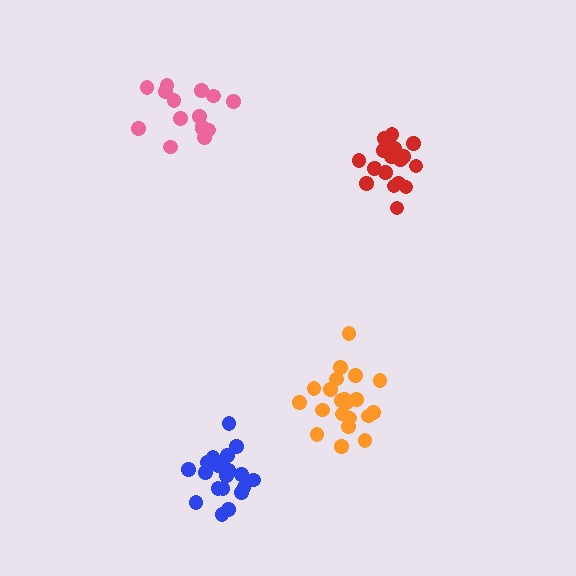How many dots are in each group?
Group 1: 19 dots, Group 2: 18 dots, Group 3: 15 dots, Group 4: 21 dots (73 total).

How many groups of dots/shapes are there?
There are 4 groups.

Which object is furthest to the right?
The red cluster is rightmost.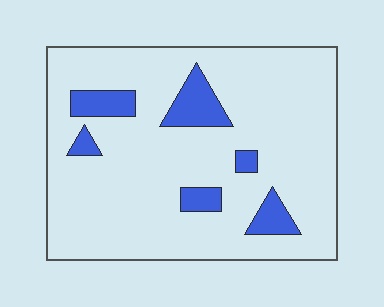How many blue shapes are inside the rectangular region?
6.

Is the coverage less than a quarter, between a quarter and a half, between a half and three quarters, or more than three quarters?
Less than a quarter.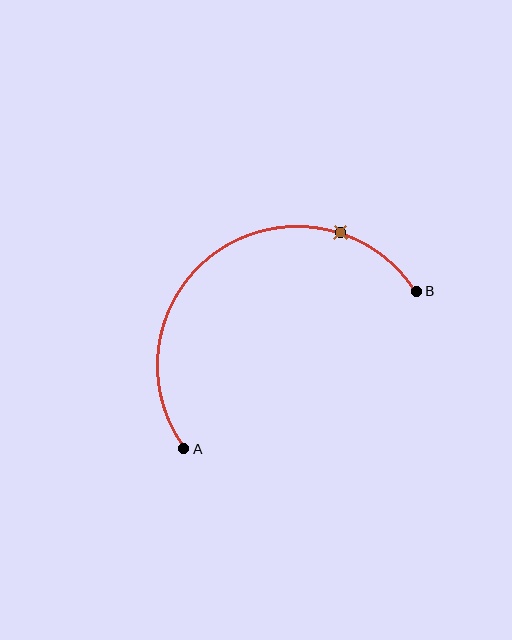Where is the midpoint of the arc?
The arc midpoint is the point on the curve farthest from the straight line joining A and B. It sits above and to the left of that line.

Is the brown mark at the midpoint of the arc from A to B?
No. The brown mark lies on the arc but is closer to endpoint B. The arc midpoint would be at the point on the curve equidistant along the arc from both A and B.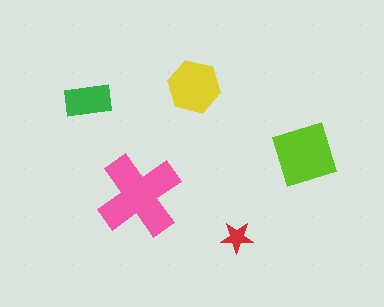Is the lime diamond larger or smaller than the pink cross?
Smaller.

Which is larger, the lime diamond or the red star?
The lime diamond.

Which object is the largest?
The pink cross.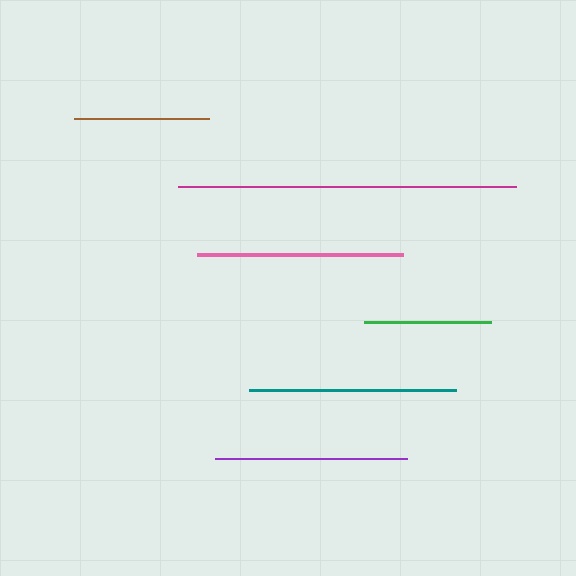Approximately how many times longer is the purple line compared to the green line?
The purple line is approximately 1.5 times the length of the green line.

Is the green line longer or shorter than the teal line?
The teal line is longer than the green line.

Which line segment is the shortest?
The green line is the shortest at approximately 127 pixels.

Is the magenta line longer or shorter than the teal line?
The magenta line is longer than the teal line.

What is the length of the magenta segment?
The magenta segment is approximately 338 pixels long.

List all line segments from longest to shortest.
From longest to shortest: magenta, teal, pink, purple, brown, green.